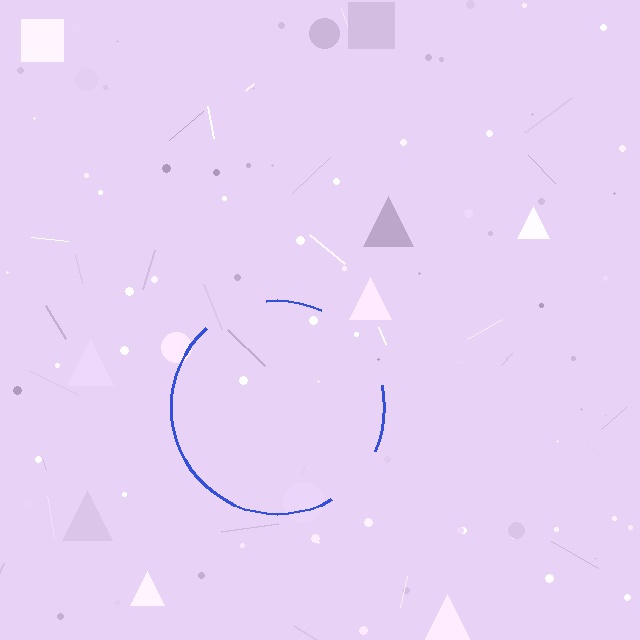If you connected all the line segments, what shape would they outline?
They would outline a circle.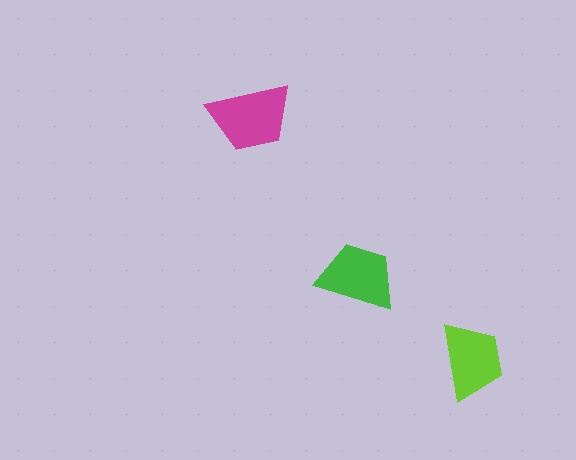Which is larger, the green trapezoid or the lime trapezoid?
The green one.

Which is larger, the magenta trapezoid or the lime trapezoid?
The magenta one.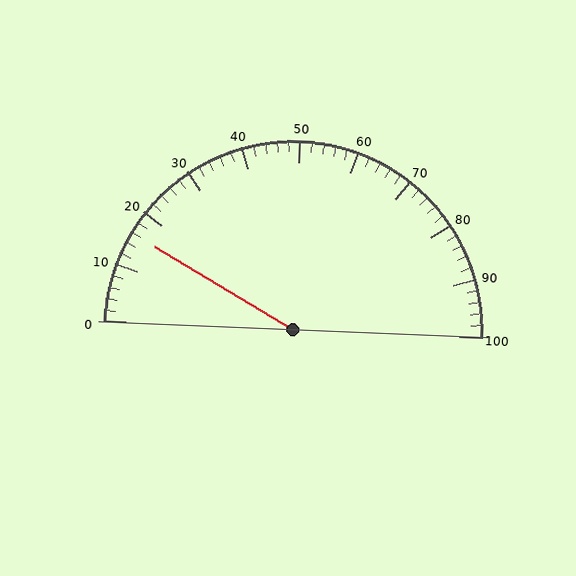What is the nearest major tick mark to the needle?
The nearest major tick mark is 20.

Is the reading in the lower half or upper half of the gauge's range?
The reading is in the lower half of the range (0 to 100).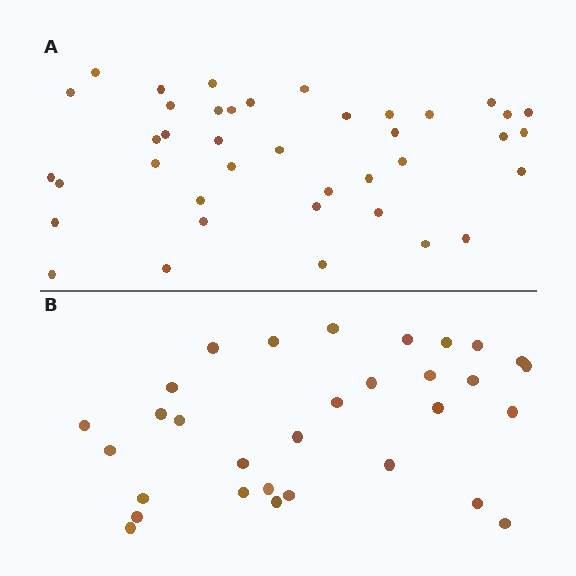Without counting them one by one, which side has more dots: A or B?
Region A (the top region) has more dots.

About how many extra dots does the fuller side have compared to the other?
Region A has roughly 8 or so more dots than region B.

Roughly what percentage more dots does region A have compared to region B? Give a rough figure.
About 30% more.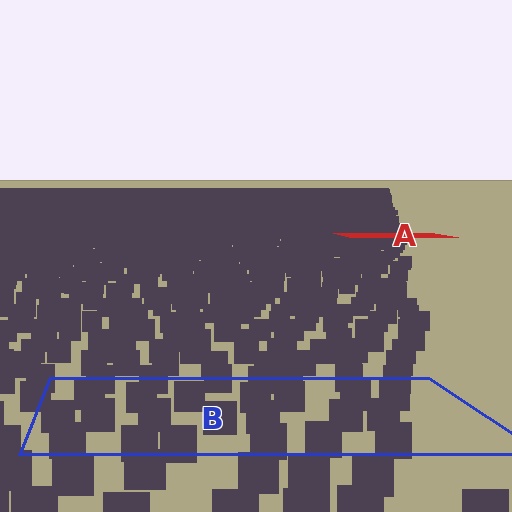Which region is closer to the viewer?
Region B is closer. The texture elements there are larger and more spread out.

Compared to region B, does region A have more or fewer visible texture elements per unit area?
Region A has more texture elements per unit area — they are packed more densely because it is farther away.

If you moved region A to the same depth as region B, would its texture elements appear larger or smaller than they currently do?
They would appear larger. At a closer depth, the same texture elements are projected at a bigger on-screen size.